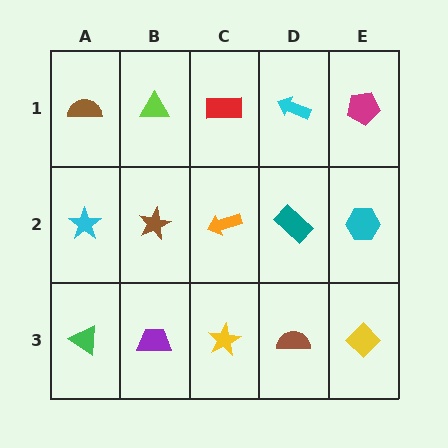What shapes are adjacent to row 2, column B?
A lime triangle (row 1, column B), a purple trapezoid (row 3, column B), a cyan star (row 2, column A), an orange arrow (row 2, column C).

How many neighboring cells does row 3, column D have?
3.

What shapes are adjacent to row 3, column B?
A brown star (row 2, column B), a green triangle (row 3, column A), a yellow star (row 3, column C).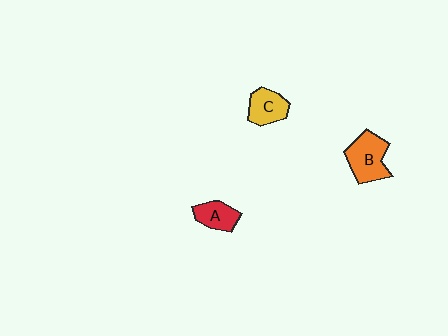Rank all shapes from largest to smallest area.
From largest to smallest: B (orange), C (yellow), A (red).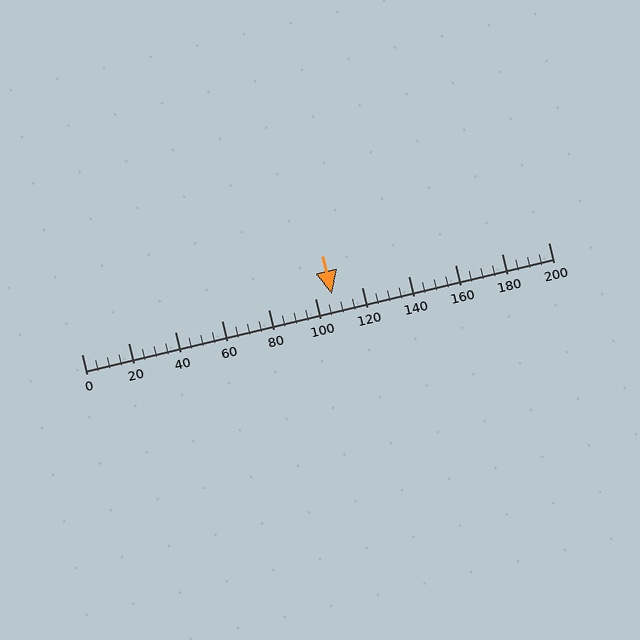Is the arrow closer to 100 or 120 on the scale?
The arrow is closer to 100.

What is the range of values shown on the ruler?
The ruler shows values from 0 to 200.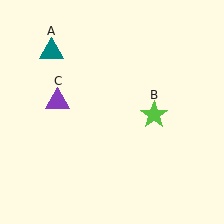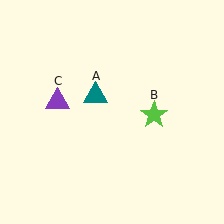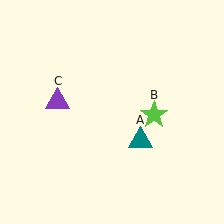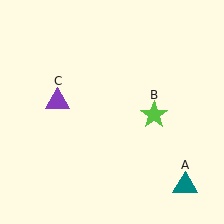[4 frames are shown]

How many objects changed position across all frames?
1 object changed position: teal triangle (object A).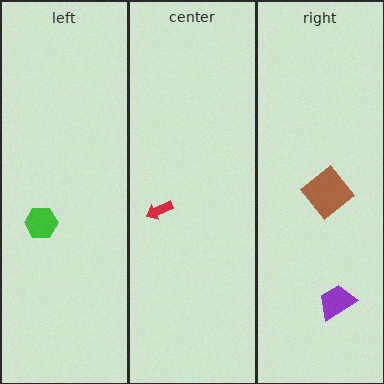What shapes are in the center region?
The red arrow.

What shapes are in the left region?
The green hexagon.